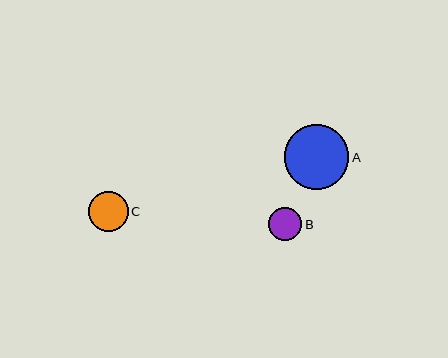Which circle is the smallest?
Circle B is the smallest with a size of approximately 33 pixels.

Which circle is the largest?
Circle A is the largest with a size of approximately 65 pixels.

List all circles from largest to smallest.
From largest to smallest: A, C, B.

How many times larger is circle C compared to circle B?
Circle C is approximately 1.2 times the size of circle B.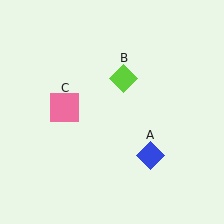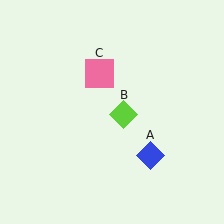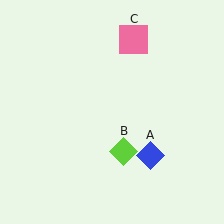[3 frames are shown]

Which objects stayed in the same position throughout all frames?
Blue diamond (object A) remained stationary.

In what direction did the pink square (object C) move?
The pink square (object C) moved up and to the right.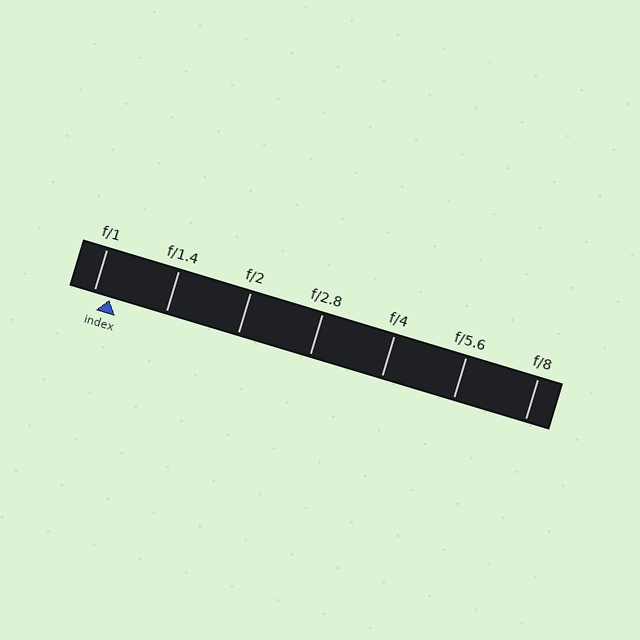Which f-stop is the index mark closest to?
The index mark is closest to f/1.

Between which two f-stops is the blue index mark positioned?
The index mark is between f/1 and f/1.4.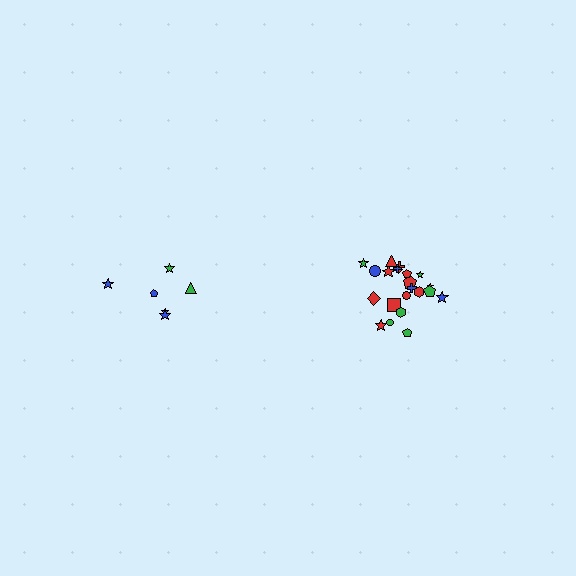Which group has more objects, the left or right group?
The right group.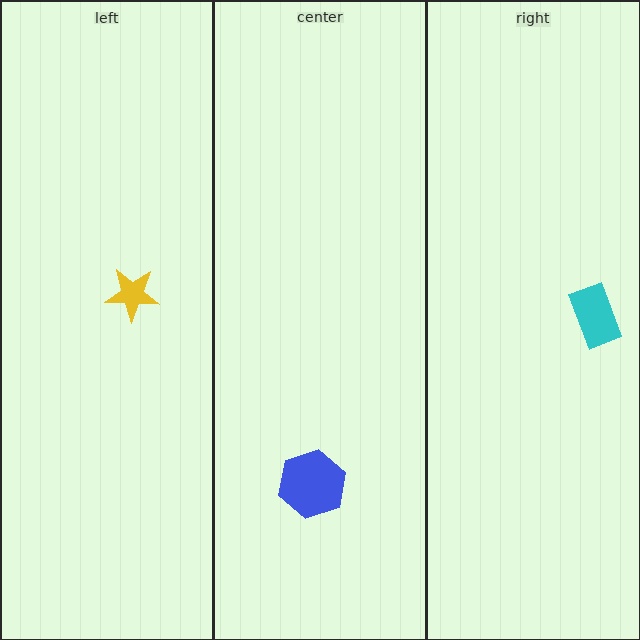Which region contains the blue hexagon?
The center region.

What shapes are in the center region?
The blue hexagon.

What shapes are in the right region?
The cyan rectangle.